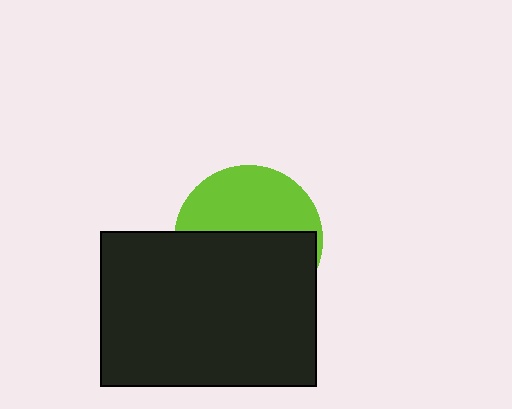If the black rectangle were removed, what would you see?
You would see the complete lime circle.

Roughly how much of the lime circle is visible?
A small part of it is visible (roughly 44%).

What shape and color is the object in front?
The object in front is a black rectangle.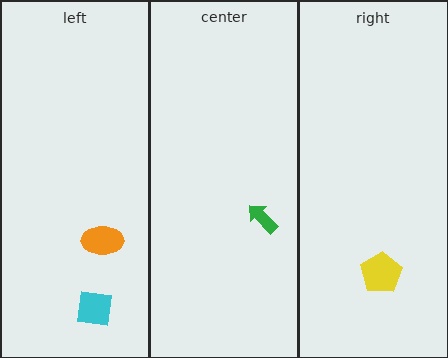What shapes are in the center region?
The green arrow.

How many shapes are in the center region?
1.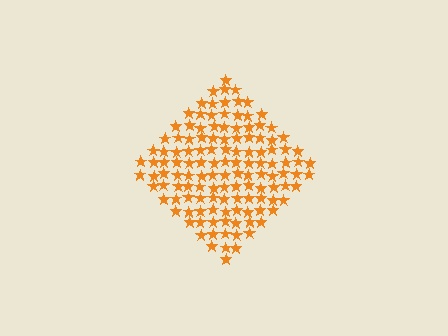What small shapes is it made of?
It is made of small stars.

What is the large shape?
The large shape is a diamond.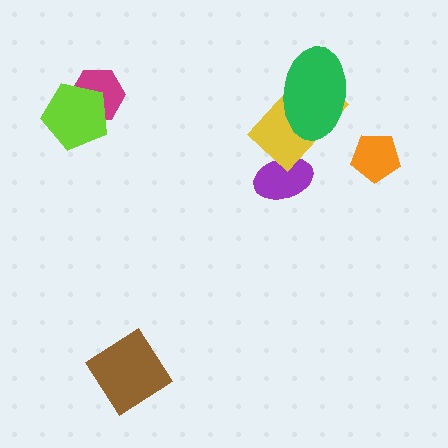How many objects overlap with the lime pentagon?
1 object overlaps with the lime pentagon.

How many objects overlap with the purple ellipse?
1 object overlaps with the purple ellipse.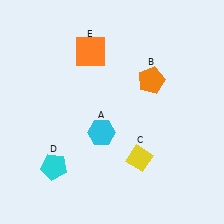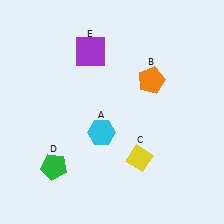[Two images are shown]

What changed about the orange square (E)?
In Image 1, E is orange. In Image 2, it changed to purple.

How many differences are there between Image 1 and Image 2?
There are 2 differences between the two images.